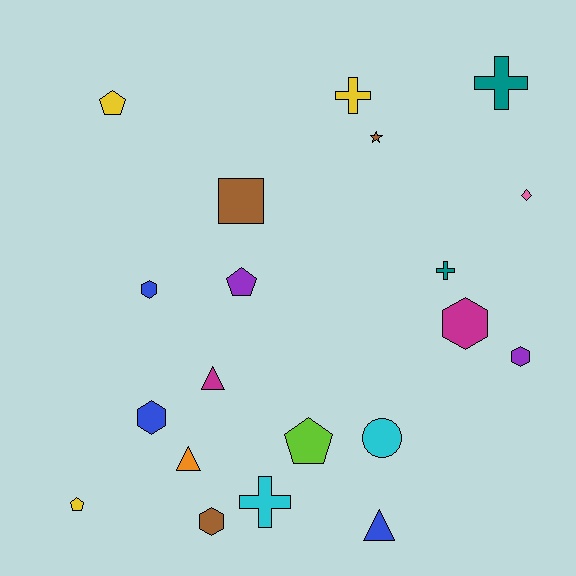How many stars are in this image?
There is 1 star.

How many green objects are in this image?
There are no green objects.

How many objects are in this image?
There are 20 objects.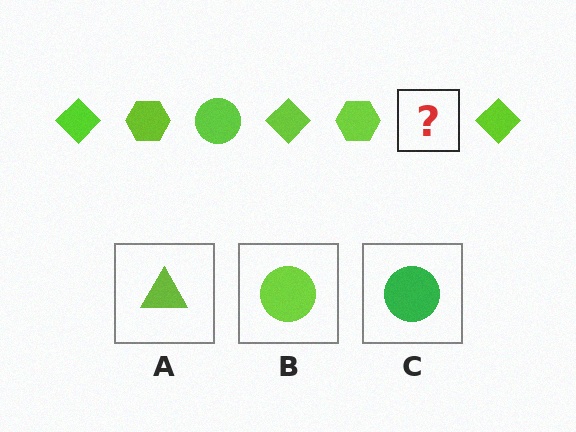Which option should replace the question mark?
Option B.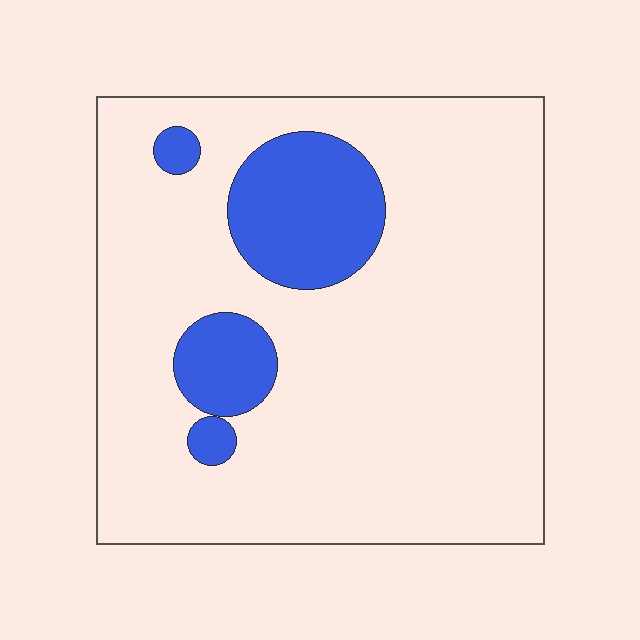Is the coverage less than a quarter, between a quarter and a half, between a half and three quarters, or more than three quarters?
Less than a quarter.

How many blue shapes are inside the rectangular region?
4.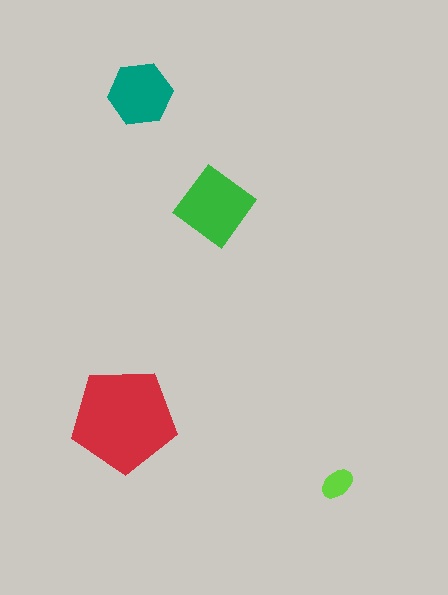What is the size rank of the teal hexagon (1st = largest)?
3rd.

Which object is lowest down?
The lime ellipse is bottommost.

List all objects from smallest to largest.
The lime ellipse, the teal hexagon, the green diamond, the red pentagon.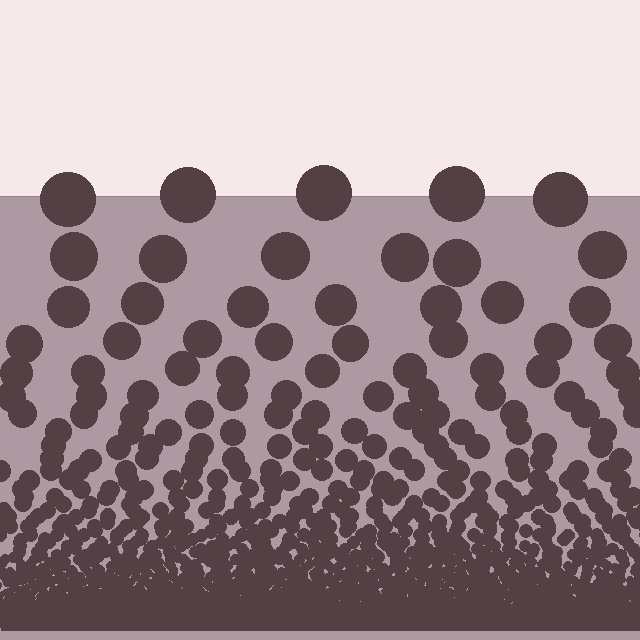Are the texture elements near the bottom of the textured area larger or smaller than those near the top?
Smaller. The gradient is inverted — elements near the bottom are smaller and denser.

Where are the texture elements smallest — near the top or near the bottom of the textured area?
Near the bottom.